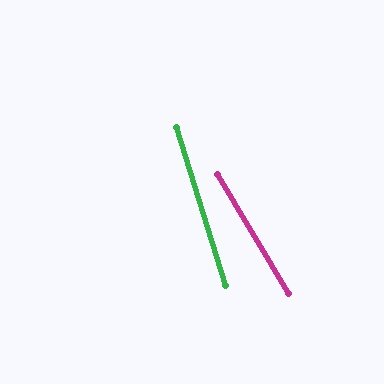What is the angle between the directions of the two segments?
Approximately 13 degrees.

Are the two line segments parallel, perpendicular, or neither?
Neither parallel nor perpendicular — they differ by about 13°.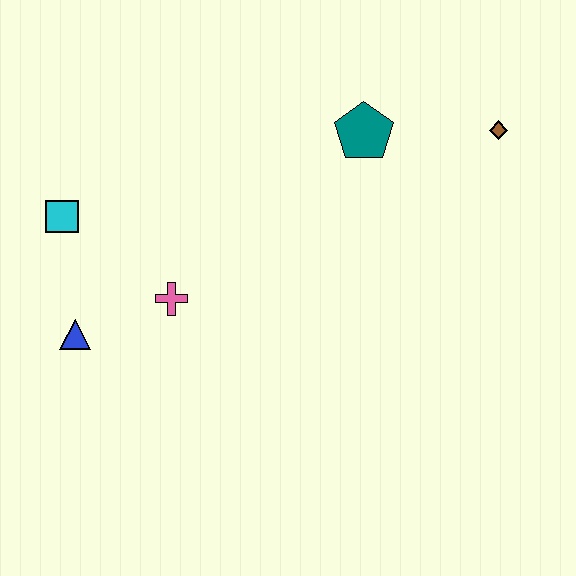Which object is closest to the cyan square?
The blue triangle is closest to the cyan square.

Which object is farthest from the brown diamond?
The blue triangle is farthest from the brown diamond.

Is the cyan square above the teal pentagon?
No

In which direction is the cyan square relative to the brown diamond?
The cyan square is to the left of the brown diamond.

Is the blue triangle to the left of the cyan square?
No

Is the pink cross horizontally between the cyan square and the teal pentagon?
Yes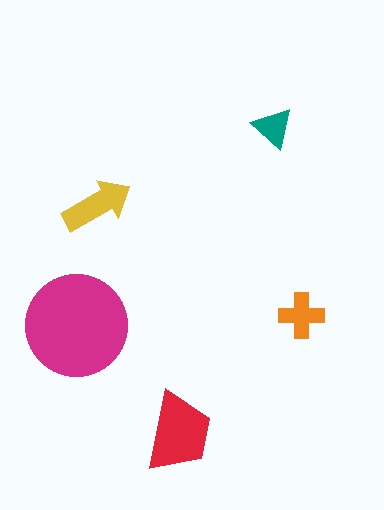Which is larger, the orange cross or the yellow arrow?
The yellow arrow.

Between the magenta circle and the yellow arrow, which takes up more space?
The magenta circle.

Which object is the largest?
The magenta circle.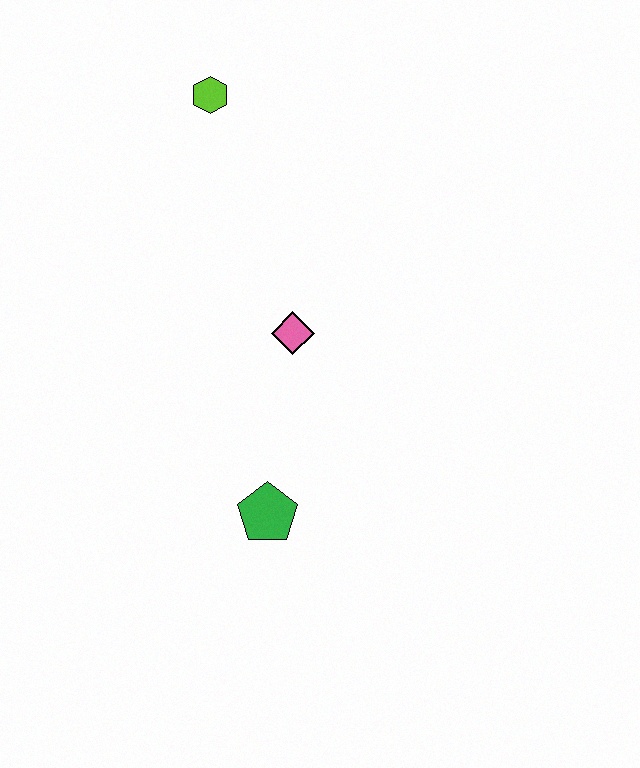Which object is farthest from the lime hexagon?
The green pentagon is farthest from the lime hexagon.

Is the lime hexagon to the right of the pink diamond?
No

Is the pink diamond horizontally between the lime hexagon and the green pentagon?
No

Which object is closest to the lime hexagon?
The pink diamond is closest to the lime hexagon.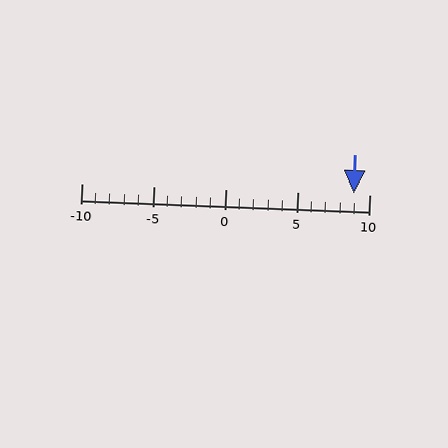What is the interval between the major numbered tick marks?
The major tick marks are spaced 5 units apart.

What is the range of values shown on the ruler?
The ruler shows values from -10 to 10.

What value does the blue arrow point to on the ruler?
The blue arrow points to approximately 9.